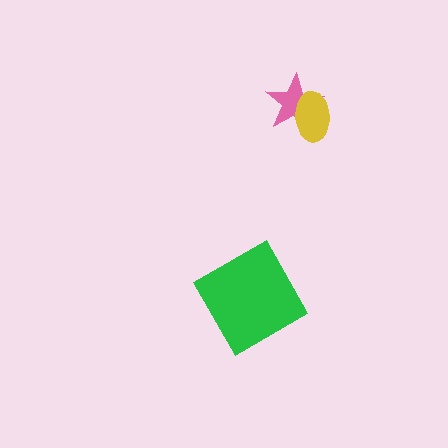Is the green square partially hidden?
No, no other shape covers it.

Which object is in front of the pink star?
The yellow ellipse is in front of the pink star.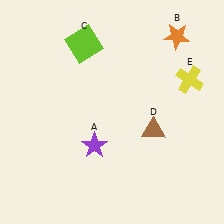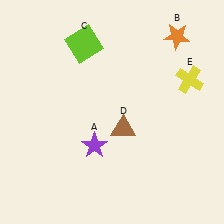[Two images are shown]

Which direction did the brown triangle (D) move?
The brown triangle (D) moved left.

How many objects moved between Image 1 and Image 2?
1 object moved between the two images.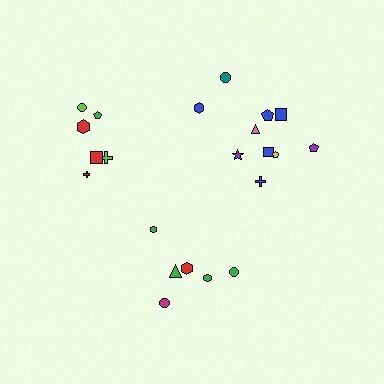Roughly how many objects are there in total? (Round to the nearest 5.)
Roughly 20 objects in total.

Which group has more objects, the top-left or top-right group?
The top-right group.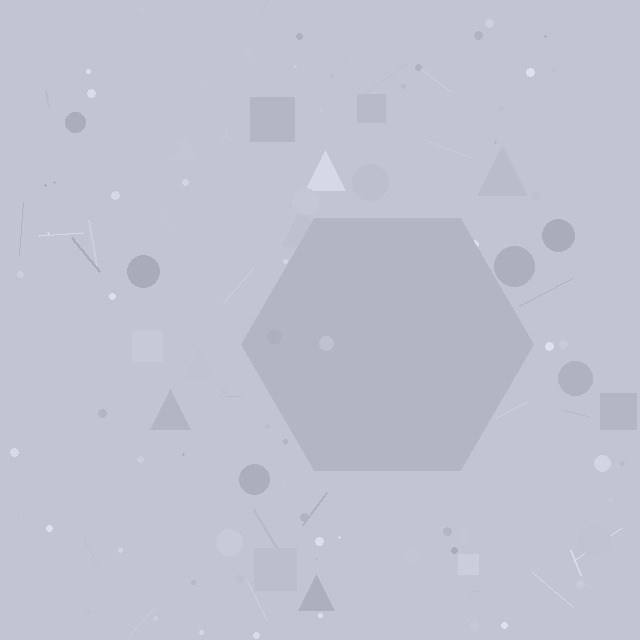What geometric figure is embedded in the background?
A hexagon is embedded in the background.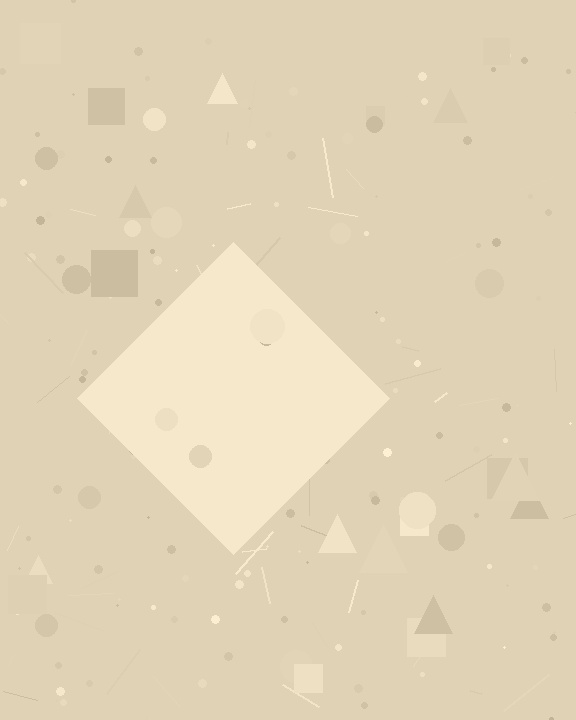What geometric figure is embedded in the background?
A diamond is embedded in the background.